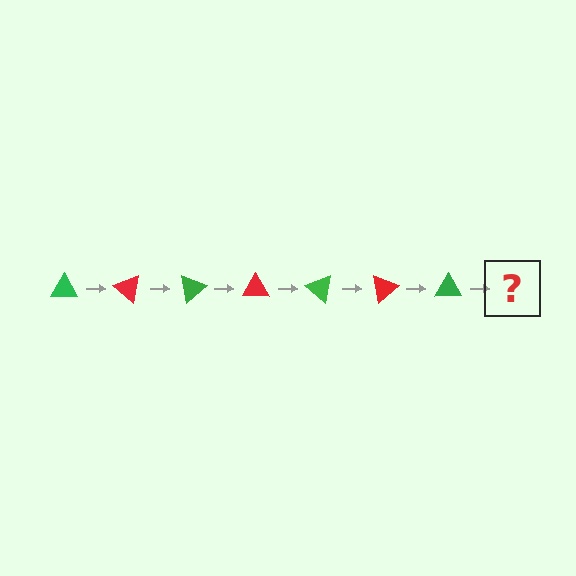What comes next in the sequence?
The next element should be a red triangle, rotated 280 degrees from the start.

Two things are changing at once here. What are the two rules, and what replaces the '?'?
The two rules are that it rotates 40 degrees each step and the color cycles through green and red. The '?' should be a red triangle, rotated 280 degrees from the start.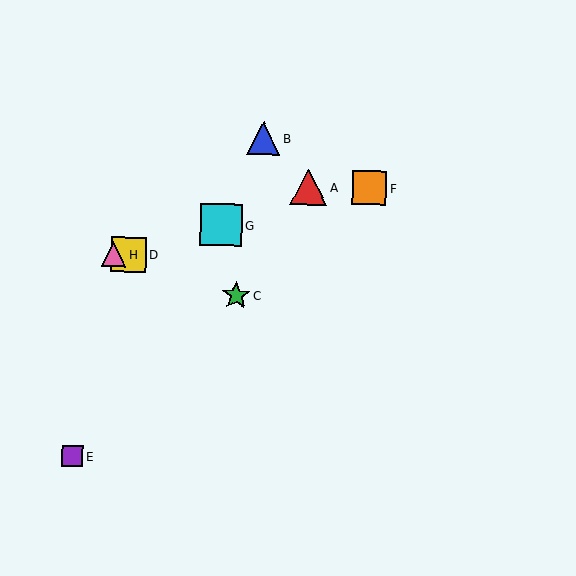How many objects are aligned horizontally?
2 objects (D, H) are aligned horizontally.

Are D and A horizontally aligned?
No, D is at y≈255 and A is at y≈187.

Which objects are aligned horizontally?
Objects D, H are aligned horizontally.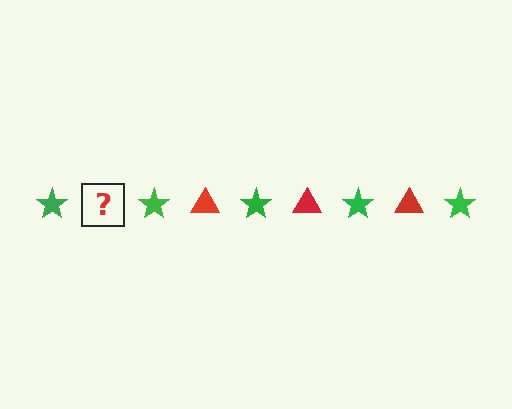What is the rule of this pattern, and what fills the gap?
The rule is that the pattern alternates between green star and red triangle. The gap should be filled with a red triangle.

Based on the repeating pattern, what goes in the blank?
The blank should be a red triangle.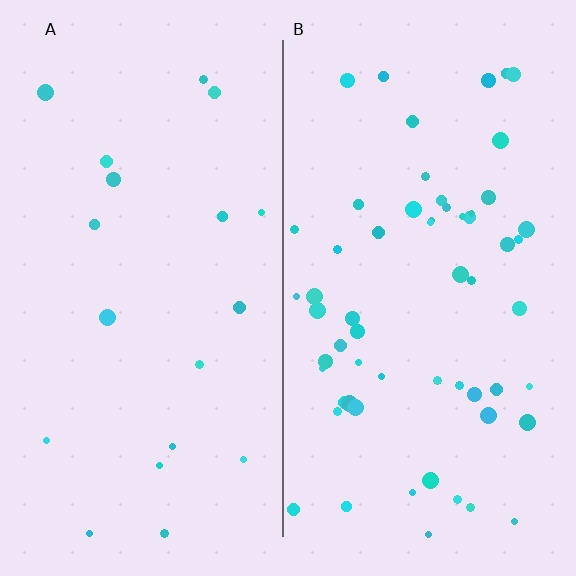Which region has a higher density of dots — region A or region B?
B (the right).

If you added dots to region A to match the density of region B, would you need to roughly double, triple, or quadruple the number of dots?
Approximately triple.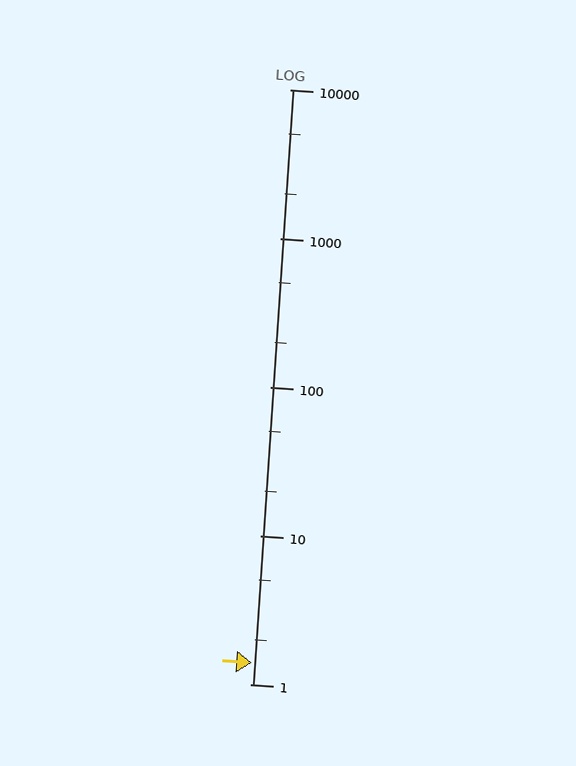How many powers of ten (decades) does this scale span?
The scale spans 4 decades, from 1 to 10000.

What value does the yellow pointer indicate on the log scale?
The pointer indicates approximately 1.4.